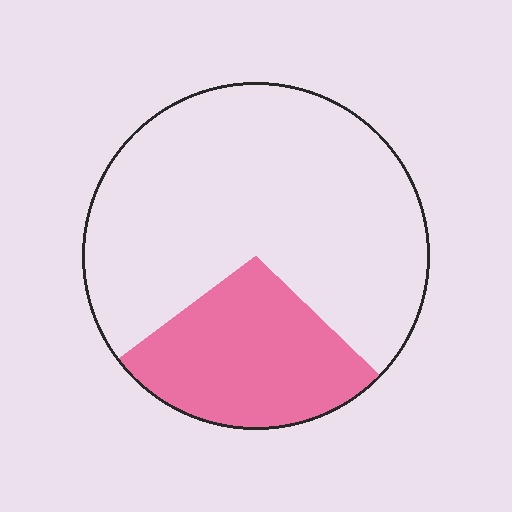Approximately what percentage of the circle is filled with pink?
Approximately 30%.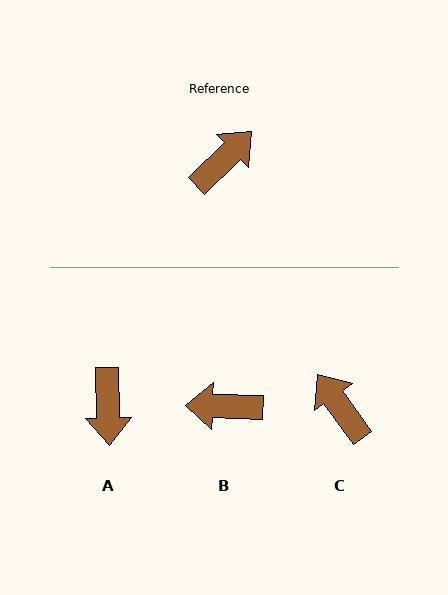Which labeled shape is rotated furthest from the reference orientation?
B, about 134 degrees away.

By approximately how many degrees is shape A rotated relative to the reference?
Approximately 133 degrees clockwise.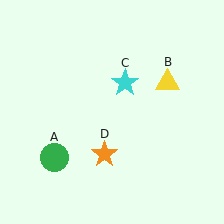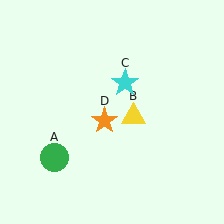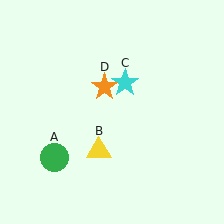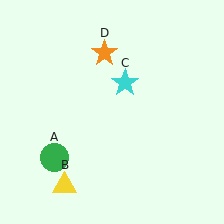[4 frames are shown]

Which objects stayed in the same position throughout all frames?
Green circle (object A) and cyan star (object C) remained stationary.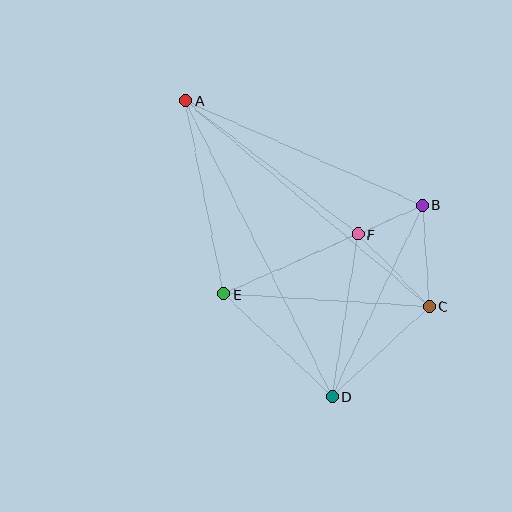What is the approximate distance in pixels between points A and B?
The distance between A and B is approximately 259 pixels.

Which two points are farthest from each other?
Points A and D are farthest from each other.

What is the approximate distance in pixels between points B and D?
The distance between B and D is approximately 212 pixels.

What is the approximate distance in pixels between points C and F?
The distance between C and F is approximately 101 pixels.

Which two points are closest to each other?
Points B and F are closest to each other.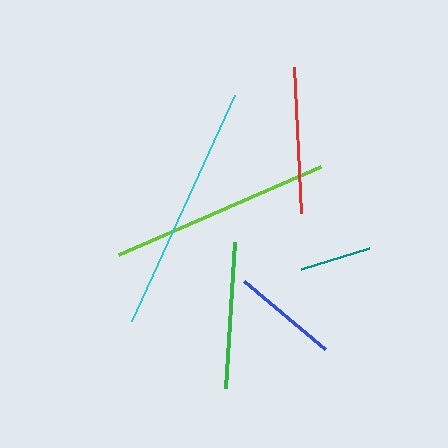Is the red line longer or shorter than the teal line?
The red line is longer than the teal line.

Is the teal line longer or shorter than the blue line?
The blue line is longer than the teal line.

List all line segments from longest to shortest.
From longest to shortest: cyan, lime, red, green, blue, teal.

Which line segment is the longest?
The cyan line is the longest at approximately 249 pixels.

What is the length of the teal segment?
The teal segment is approximately 71 pixels long.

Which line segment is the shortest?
The teal line is the shortest at approximately 71 pixels.